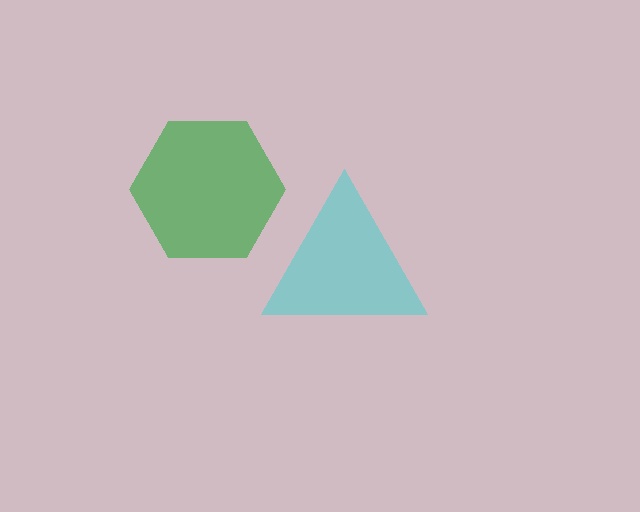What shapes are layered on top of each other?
The layered shapes are: a green hexagon, a cyan triangle.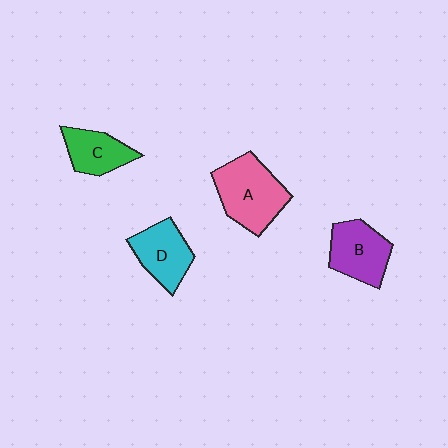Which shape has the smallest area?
Shape C (green).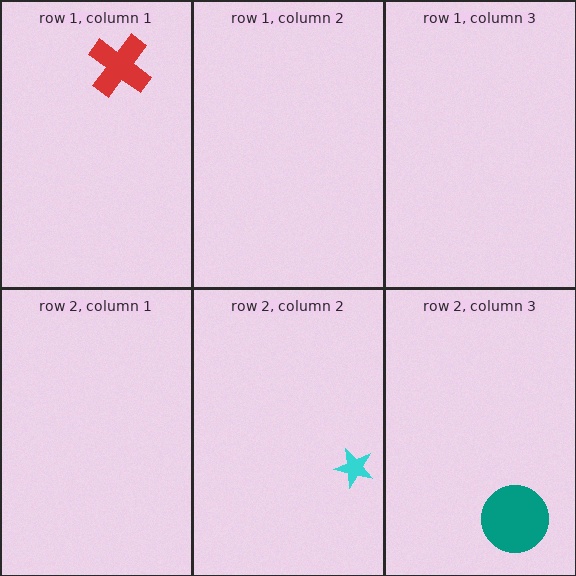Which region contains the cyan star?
The row 2, column 2 region.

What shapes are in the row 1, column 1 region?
The red cross.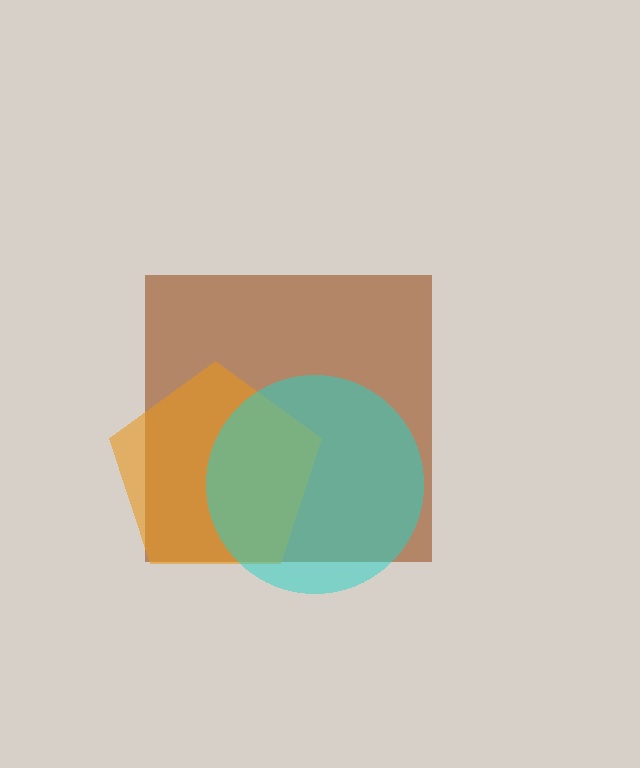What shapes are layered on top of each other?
The layered shapes are: a brown square, an orange pentagon, a cyan circle.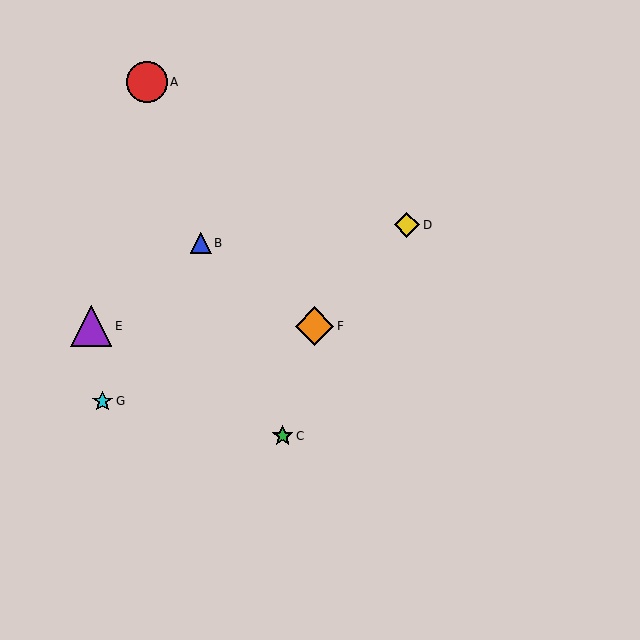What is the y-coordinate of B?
Object B is at y≈243.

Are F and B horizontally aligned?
No, F is at y≈326 and B is at y≈243.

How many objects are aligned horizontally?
2 objects (E, F) are aligned horizontally.